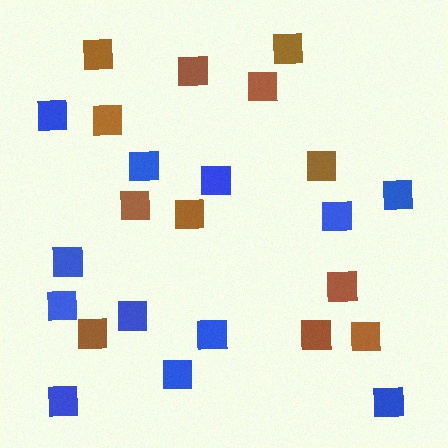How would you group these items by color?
There are 2 groups: one group of blue squares (12) and one group of brown squares (12).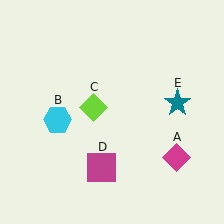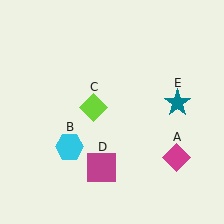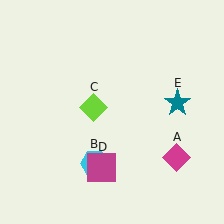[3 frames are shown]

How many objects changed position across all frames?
1 object changed position: cyan hexagon (object B).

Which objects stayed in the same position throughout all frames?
Magenta diamond (object A) and lime diamond (object C) and magenta square (object D) and teal star (object E) remained stationary.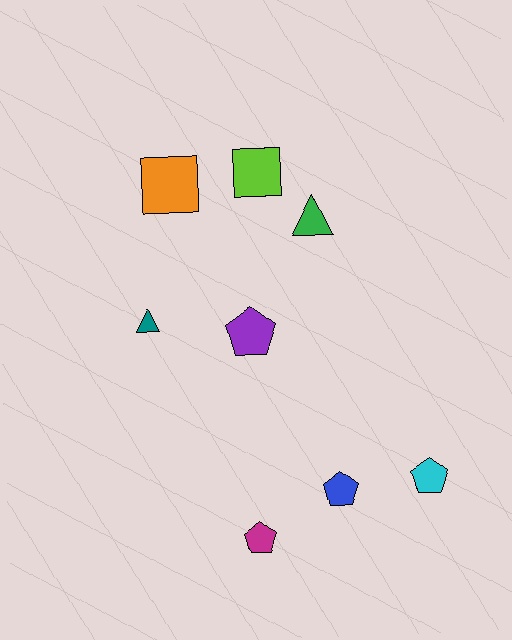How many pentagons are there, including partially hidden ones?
There are 4 pentagons.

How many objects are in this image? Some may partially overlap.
There are 8 objects.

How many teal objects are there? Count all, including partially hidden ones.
There is 1 teal object.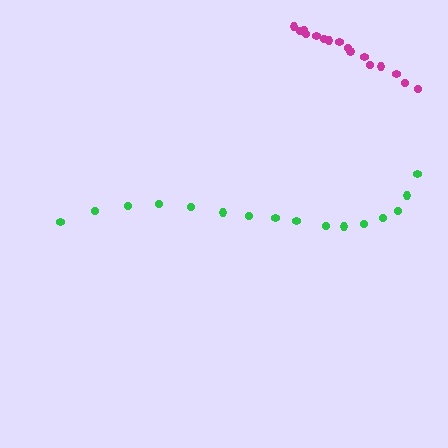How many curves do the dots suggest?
There are 2 distinct paths.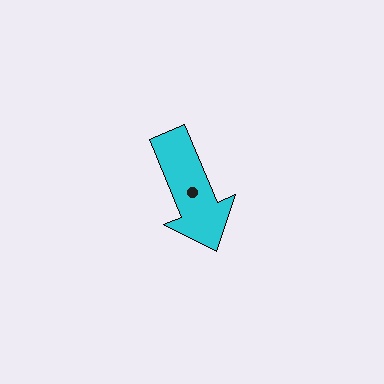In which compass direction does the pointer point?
Southeast.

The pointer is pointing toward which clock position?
Roughly 5 o'clock.